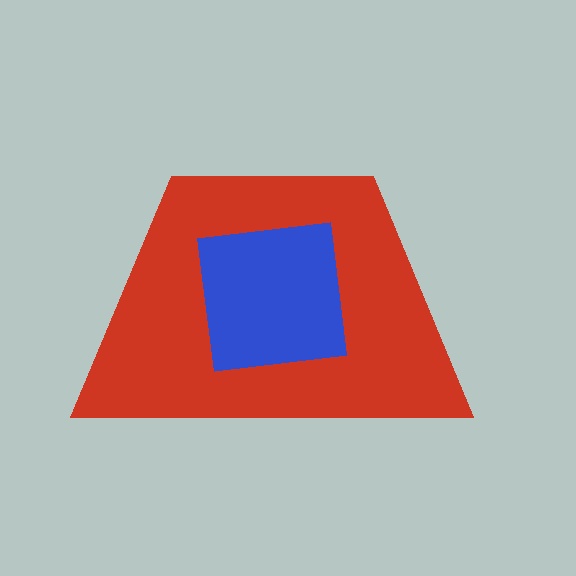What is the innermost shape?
The blue square.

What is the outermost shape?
The red trapezoid.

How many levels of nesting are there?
2.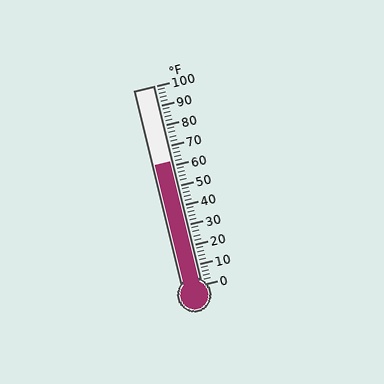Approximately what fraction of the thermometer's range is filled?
The thermometer is filled to approximately 60% of its range.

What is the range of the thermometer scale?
The thermometer scale ranges from 0°F to 100°F.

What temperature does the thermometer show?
The thermometer shows approximately 62°F.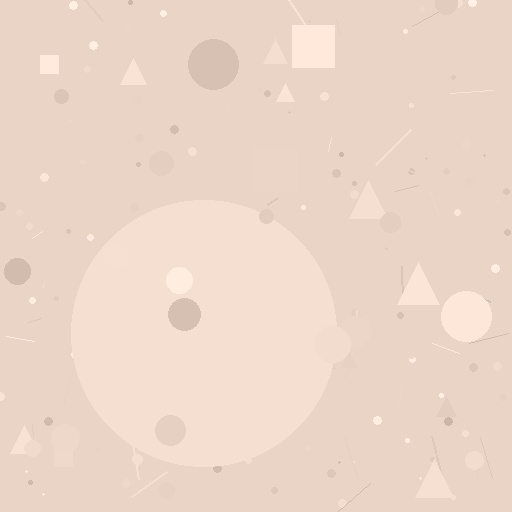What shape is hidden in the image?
A circle is hidden in the image.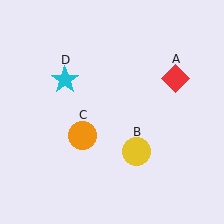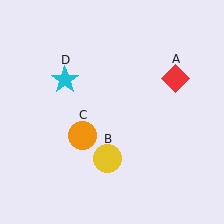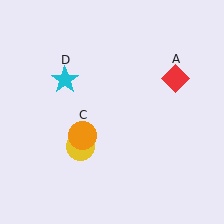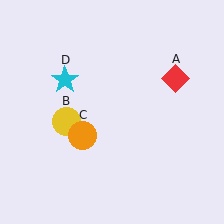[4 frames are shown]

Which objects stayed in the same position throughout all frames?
Red diamond (object A) and orange circle (object C) and cyan star (object D) remained stationary.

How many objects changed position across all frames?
1 object changed position: yellow circle (object B).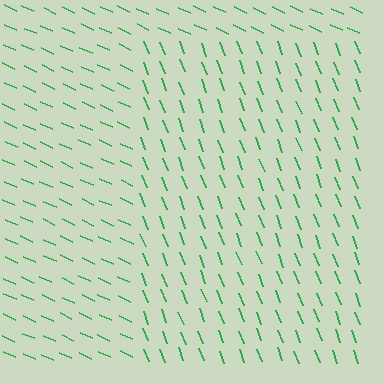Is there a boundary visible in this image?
Yes, there is a texture boundary formed by a change in line orientation.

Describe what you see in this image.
The image is filled with small green line segments. A rectangle region in the image has lines oriented differently from the surrounding lines, creating a visible texture boundary.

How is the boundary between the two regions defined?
The boundary is defined purely by a change in line orientation (approximately 45 degrees difference). All lines are the same color and thickness.